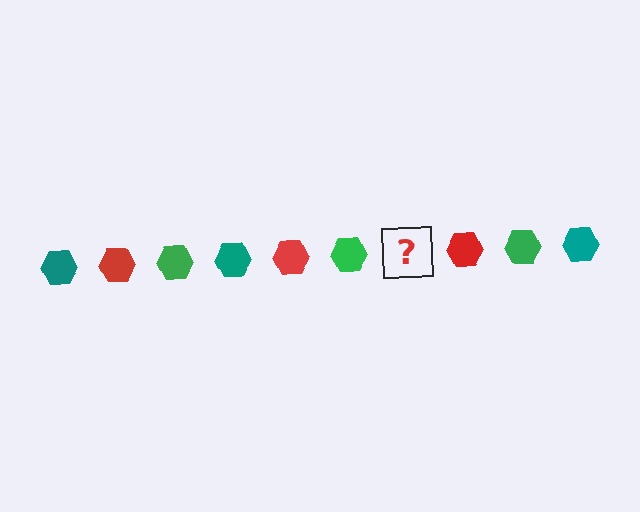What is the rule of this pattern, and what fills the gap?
The rule is that the pattern cycles through teal, red, green hexagons. The gap should be filled with a teal hexagon.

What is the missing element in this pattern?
The missing element is a teal hexagon.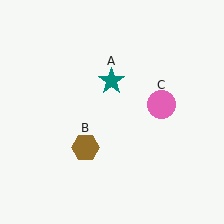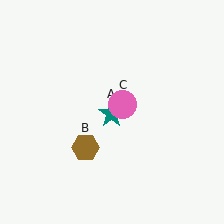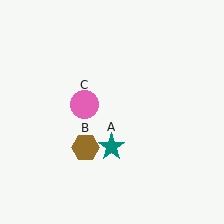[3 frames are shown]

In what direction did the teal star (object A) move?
The teal star (object A) moved down.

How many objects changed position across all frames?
2 objects changed position: teal star (object A), pink circle (object C).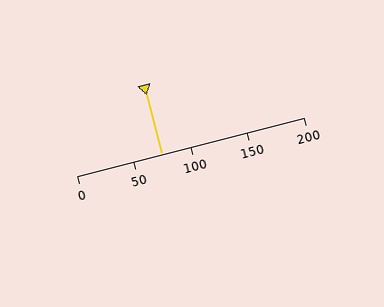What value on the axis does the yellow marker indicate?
The marker indicates approximately 75.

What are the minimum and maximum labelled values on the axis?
The axis runs from 0 to 200.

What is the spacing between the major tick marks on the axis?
The major ticks are spaced 50 apart.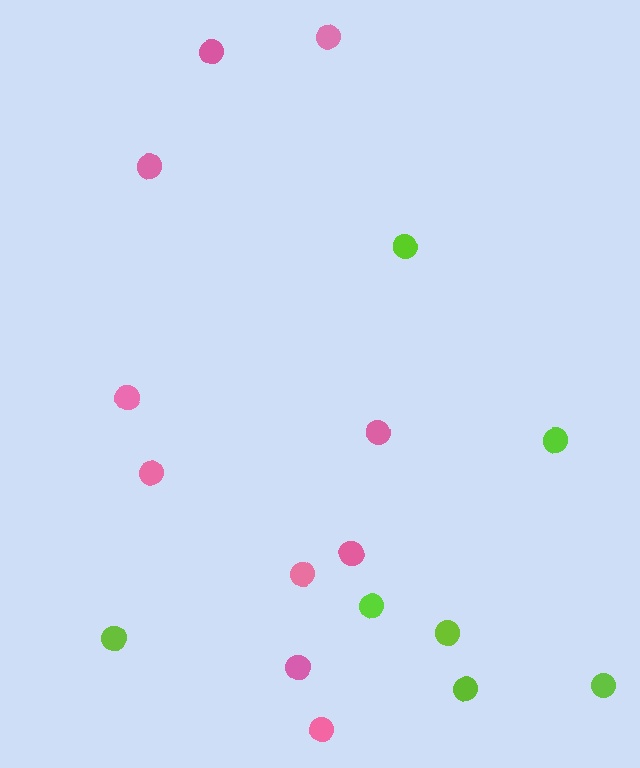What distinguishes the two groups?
There are 2 groups: one group of lime circles (7) and one group of pink circles (10).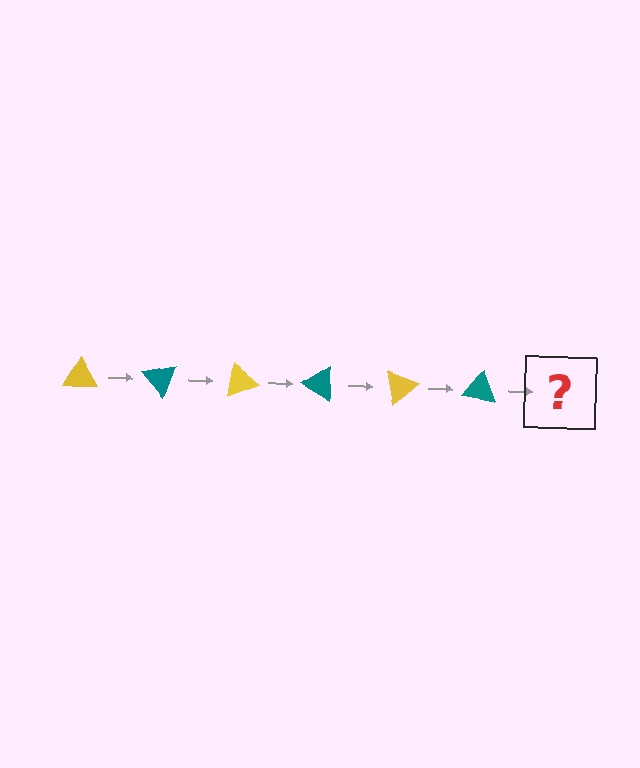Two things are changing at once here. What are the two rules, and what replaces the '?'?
The two rules are that it rotates 50 degrees each step and the color cycles through yellow and teal. The '?' should be a yellow triangle, rotated 300 degrees from the start.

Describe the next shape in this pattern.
It should be a yellow triangle, rotated 300 degrees from the start.